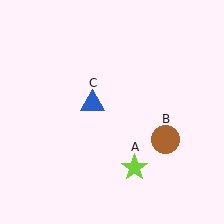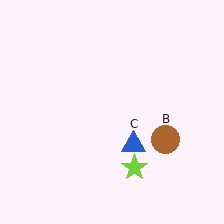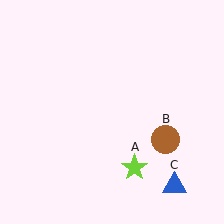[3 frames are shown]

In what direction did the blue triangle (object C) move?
The blue triangle (object C) moved down and to the right.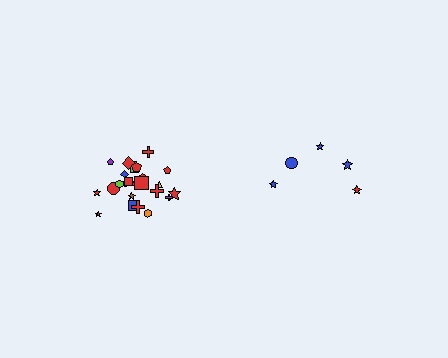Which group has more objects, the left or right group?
The left group.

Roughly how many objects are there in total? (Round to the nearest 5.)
Roughly 30 objects in total.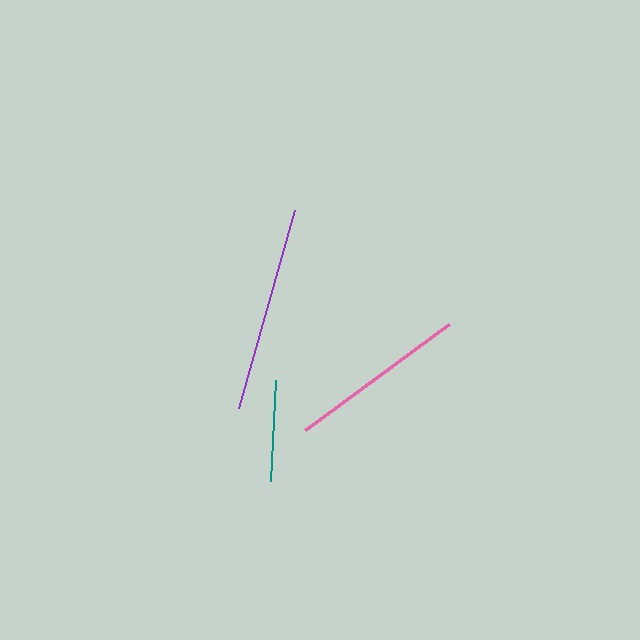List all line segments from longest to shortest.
From longest to shortest: purple, pink, teal.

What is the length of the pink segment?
The pink segment is approximately 179 pixels long.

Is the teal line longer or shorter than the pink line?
The pink line is longer than the teal line.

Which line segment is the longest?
The purple line is the longest at approximately 206 pixels.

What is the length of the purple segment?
The purple segment is approximately 206 pixels long.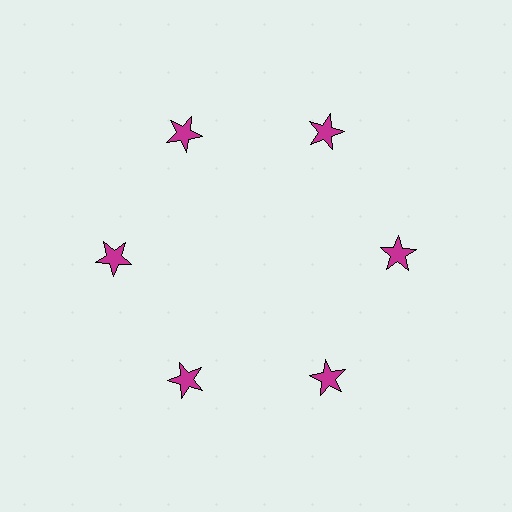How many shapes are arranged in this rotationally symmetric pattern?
There are 6 shapes, arranged in 6 groups of 1.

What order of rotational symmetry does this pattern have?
This pattern has 6-fold rotational symmetry.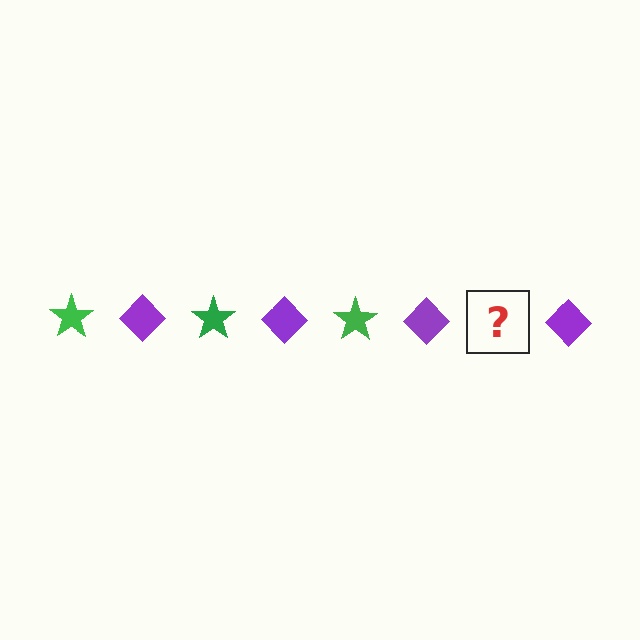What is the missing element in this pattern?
The missing element is a green star.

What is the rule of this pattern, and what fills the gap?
The rule is that the pattern alternates between green star and purple diamond. The gap should be filled with a green star.